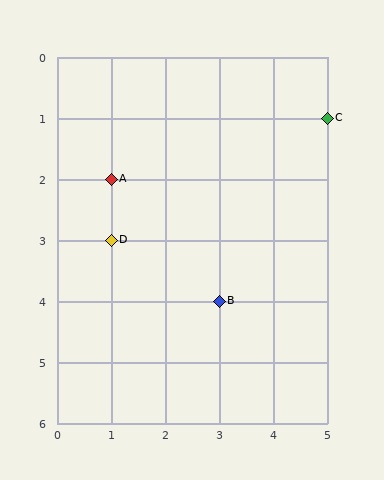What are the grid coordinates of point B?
Point B is at grid coordinates (3, 4).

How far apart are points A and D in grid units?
Points A and D are 1 row apart.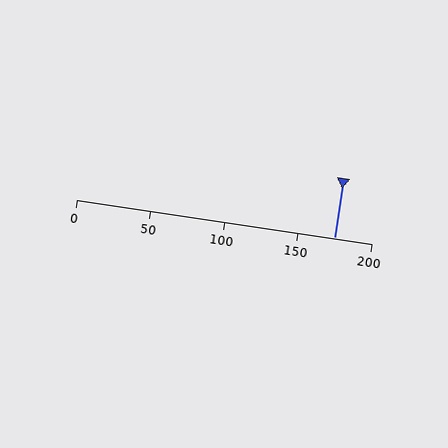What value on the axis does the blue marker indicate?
The marker indicates approximately 175.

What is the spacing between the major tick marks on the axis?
The major ticks are spaced 50 apart.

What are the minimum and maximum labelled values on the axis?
The axis runs from 0 to 200.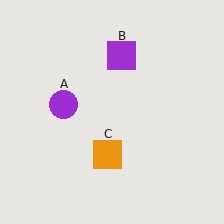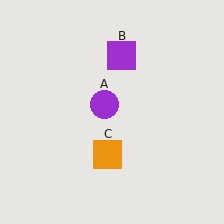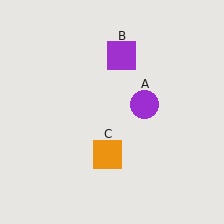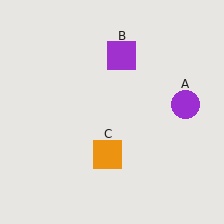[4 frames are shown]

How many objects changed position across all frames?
1 object changed position: purple circle (object A).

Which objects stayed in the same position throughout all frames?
Purple square (object B) and orange square (object C) remained stationary.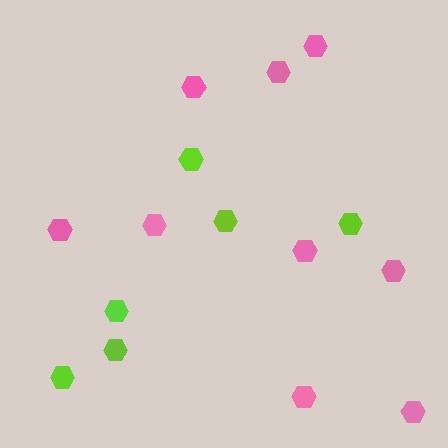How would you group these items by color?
There are 2 groups: one group of lime hexagons (6) and one group of pink hexagons (9).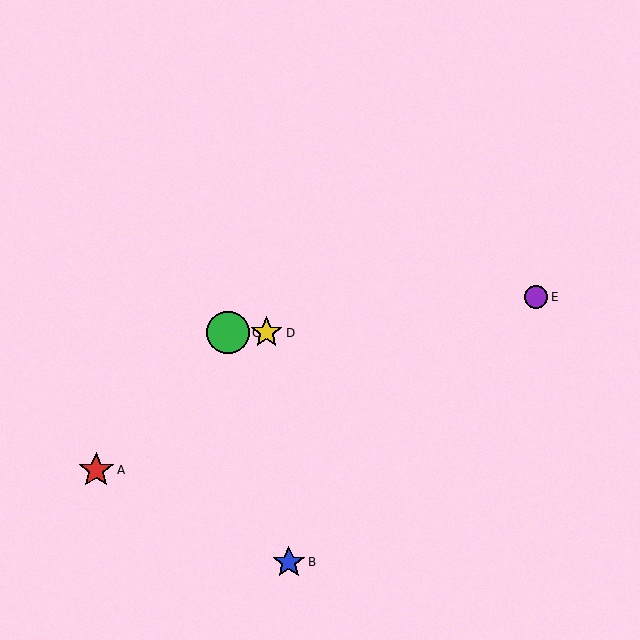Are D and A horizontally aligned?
No, D is at y≈333 and A is at y≈470.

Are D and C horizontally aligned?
Yes, both are at y≈333.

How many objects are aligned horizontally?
2 objects (C, D) are aligned horizontally.